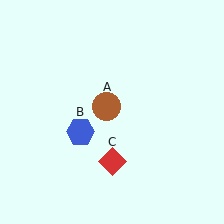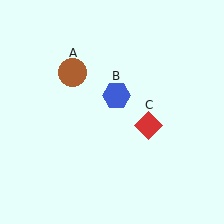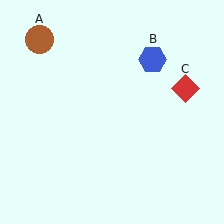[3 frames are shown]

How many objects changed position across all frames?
3 objects changed position: brown circle (object A), blue hexagon (object B), red diamond (object C).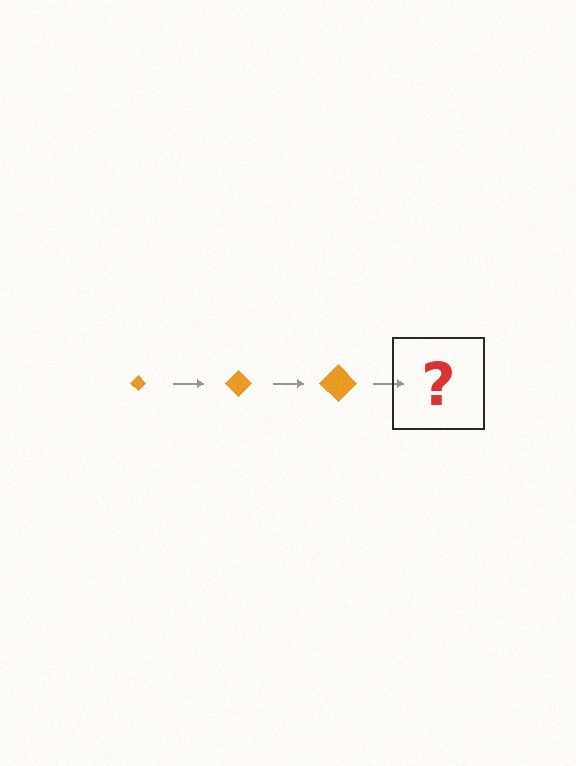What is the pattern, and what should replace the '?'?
The pattern is that the diamond gets progressively larger each step. The '?' should be an orange diamond, larger than the previous one.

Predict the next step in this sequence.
The next step is an orange diamond, larger than the previous one.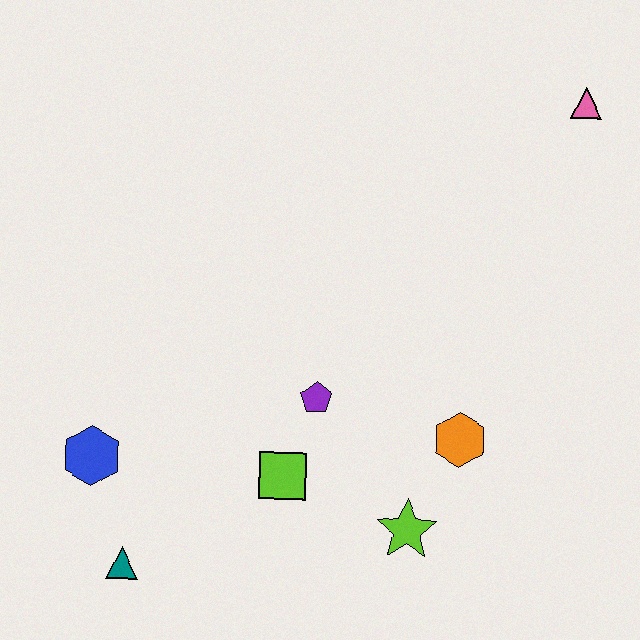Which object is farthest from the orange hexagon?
The blue hexagon is farthest from the orange hexagon.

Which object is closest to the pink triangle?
The orange hexagon is closest to the pink triangle.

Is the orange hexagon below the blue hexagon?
No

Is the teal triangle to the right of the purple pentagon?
No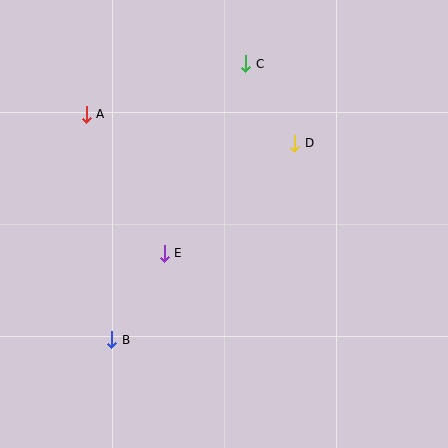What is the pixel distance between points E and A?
The distance between E and A is 159 pixels.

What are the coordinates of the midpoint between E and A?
The midpoint between E and A is at (125, 184).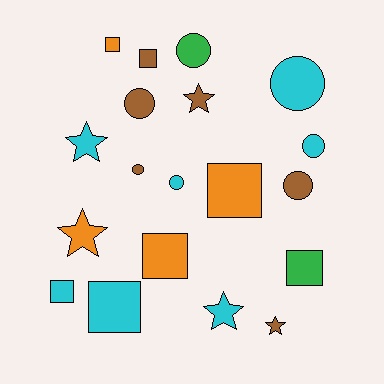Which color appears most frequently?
Cyan, with 7 objects.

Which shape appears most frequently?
Circle, with 7 objects.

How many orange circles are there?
There are no orange circles.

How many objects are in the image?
There are 19 objects.